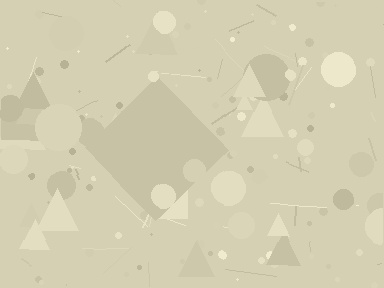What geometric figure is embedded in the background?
A diamond is embedded in the background.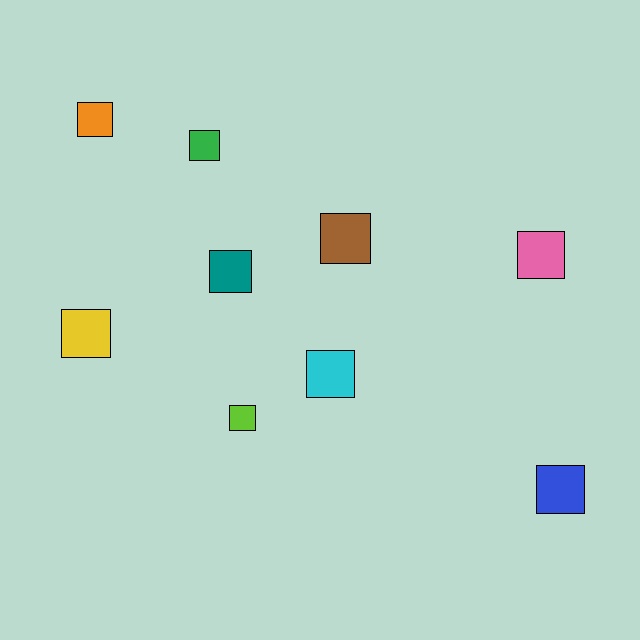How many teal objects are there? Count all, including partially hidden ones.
There is 1 teal object.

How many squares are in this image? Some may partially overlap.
There are 9 squares.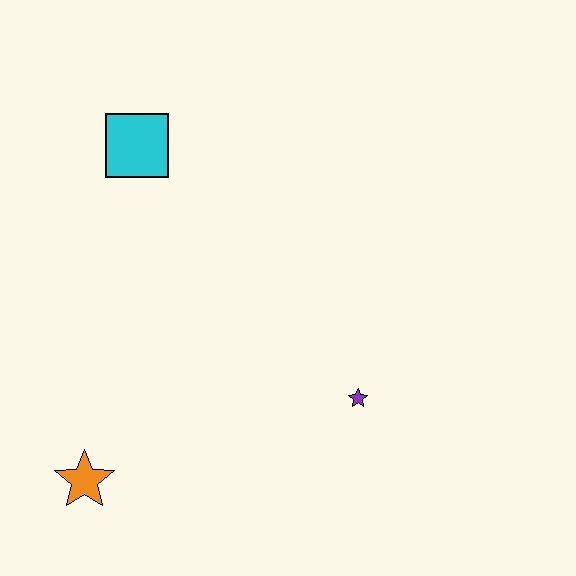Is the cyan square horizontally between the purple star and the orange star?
Yes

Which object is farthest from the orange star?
The cyan square is farthest from the orange star.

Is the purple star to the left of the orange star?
No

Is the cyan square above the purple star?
Yes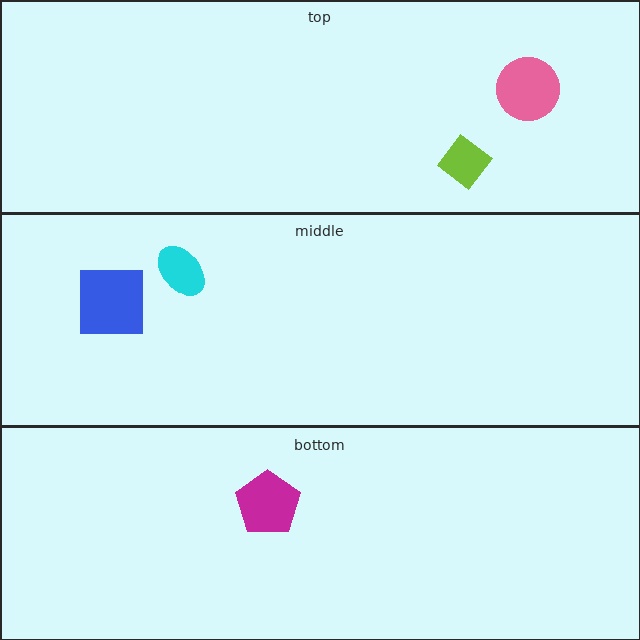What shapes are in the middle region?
The cyan ellipse, the blue square.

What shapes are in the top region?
The lime diamond, the pink circle.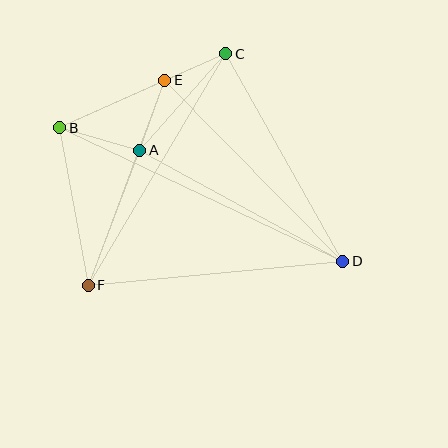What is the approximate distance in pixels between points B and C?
The distance between B and C is approximately 182 pixels.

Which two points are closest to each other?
Points C and E are closest to each other.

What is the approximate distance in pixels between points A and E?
The distance between A and E is approximately 74 pixels.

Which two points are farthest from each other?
Points B and D are farthest from each other.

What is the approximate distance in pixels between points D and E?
The distance between D and E is approximately 254 pixels.